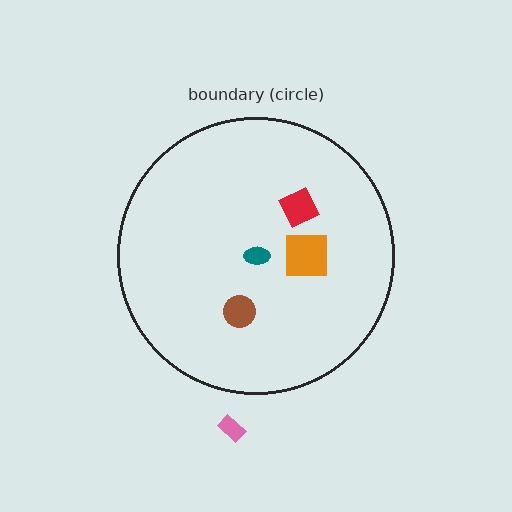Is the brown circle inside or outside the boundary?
Inside.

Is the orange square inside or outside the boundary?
Inside.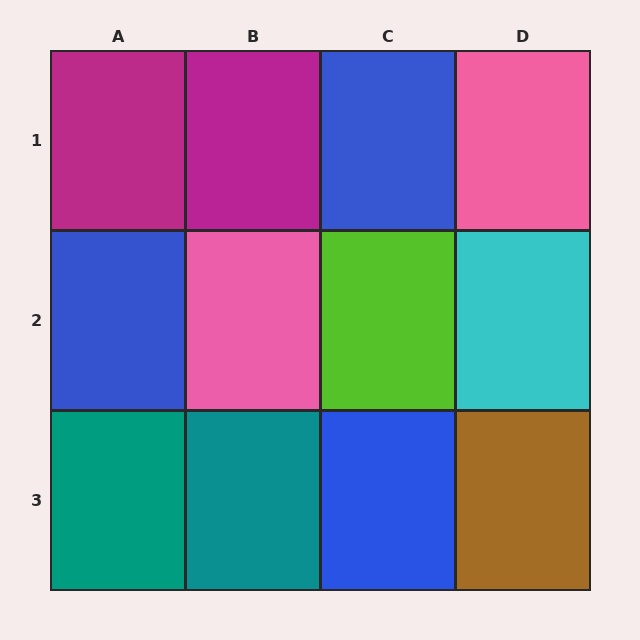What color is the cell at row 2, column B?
Pink.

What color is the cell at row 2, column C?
Lime.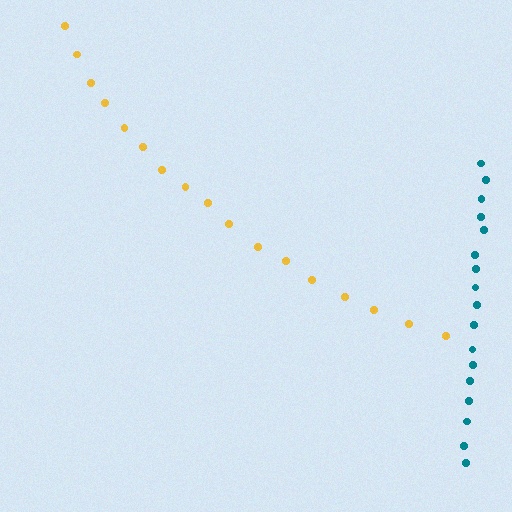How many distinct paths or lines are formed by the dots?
There are 2 distinct paths.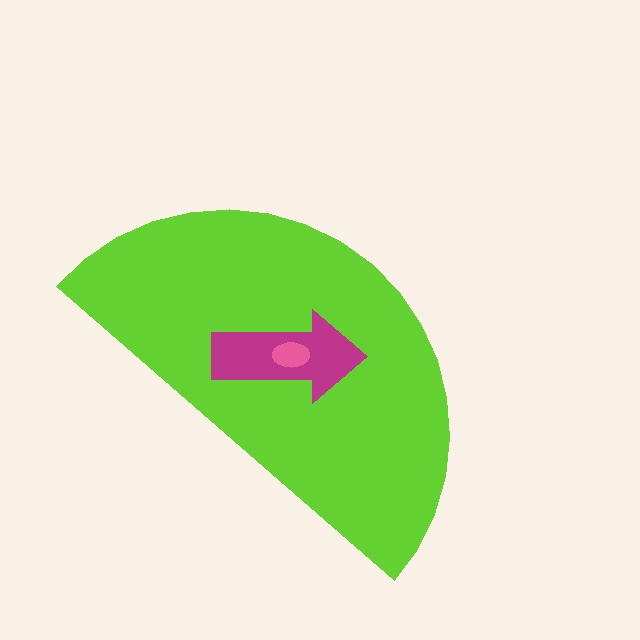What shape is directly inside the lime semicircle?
The magenta arrow.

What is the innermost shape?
The pink ellipse.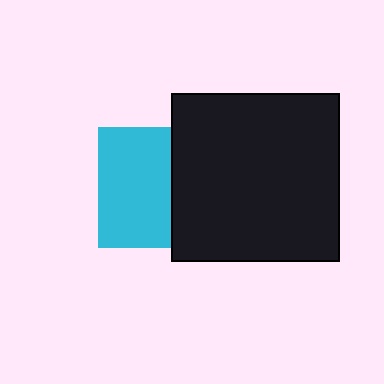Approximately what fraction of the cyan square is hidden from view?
Roughly 38% of the cyan square is hidden behind the black square.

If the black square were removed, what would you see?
You would see the complete cyan square.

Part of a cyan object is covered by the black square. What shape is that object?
It is a square.